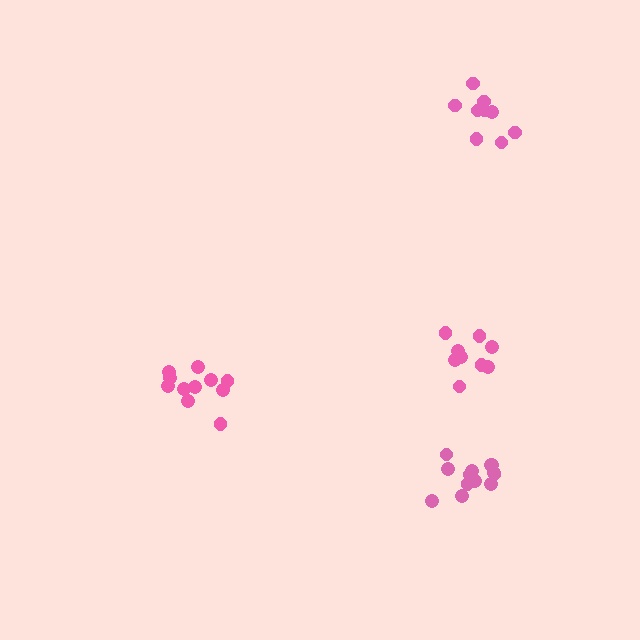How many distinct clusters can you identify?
There are 4 distinct clusters.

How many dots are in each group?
Group 1: 9 dots, Group 2: 14 dots, Group 3: 11 dots, Group 4: 9 dots (43 total).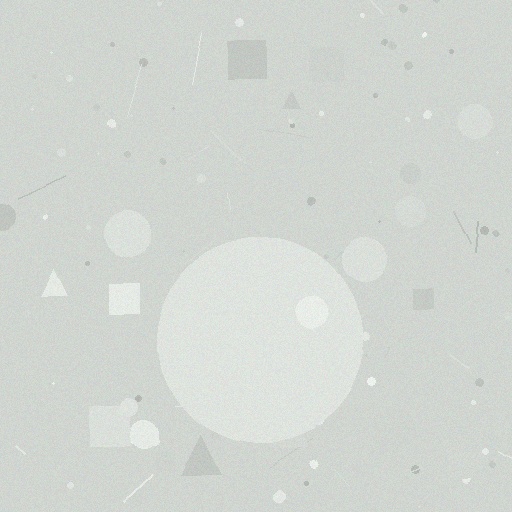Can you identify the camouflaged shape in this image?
The camouflaged shape is a circle.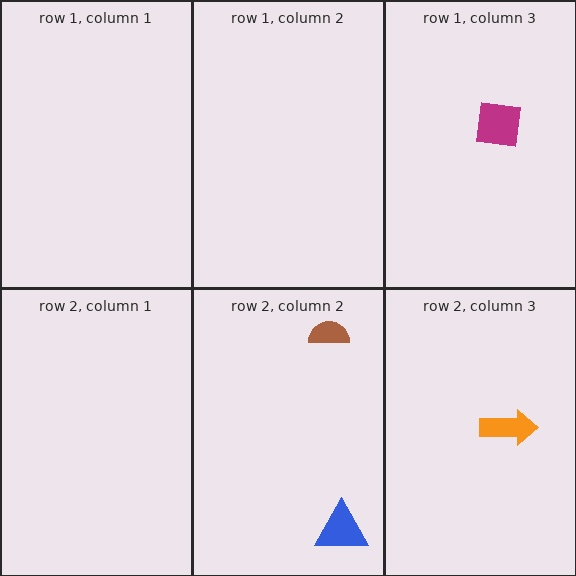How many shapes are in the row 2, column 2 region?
2.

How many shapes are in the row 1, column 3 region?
1.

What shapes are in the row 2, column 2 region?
The brown semicircle, the blue triangle.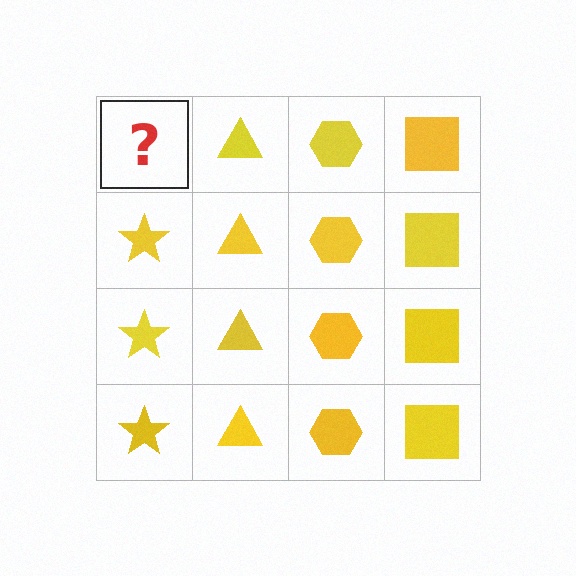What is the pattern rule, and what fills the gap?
The rule is that each column has a consistent shape. The gap should be filled with a yellow star.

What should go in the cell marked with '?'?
The missing cell should contain a yellow star.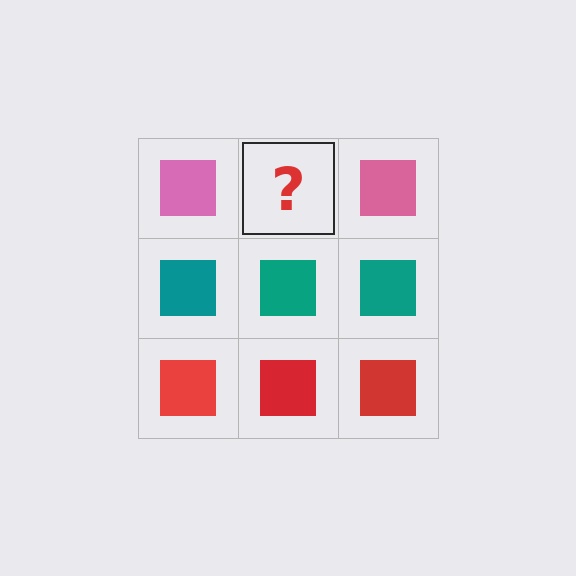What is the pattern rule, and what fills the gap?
The rule is that each row has a consistent color. The gap should be filled with a pink square.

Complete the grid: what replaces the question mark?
The question mark should be replaced with a pink square.